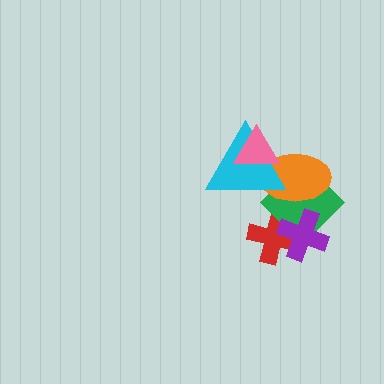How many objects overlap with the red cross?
2 objects overlap with the red cross.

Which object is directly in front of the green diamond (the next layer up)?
The orange ellipse is directly in front of the green diamond.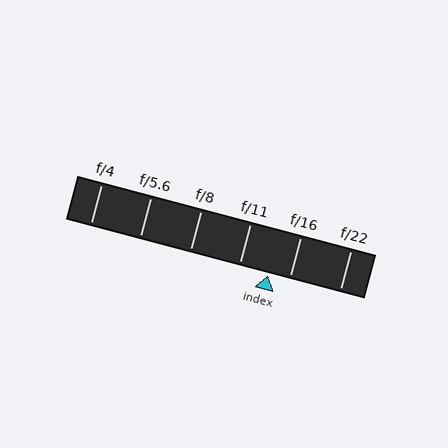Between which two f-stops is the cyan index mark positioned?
The index mark is between f/11 and f/16.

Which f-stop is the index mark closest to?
The index mark is closest to f/16.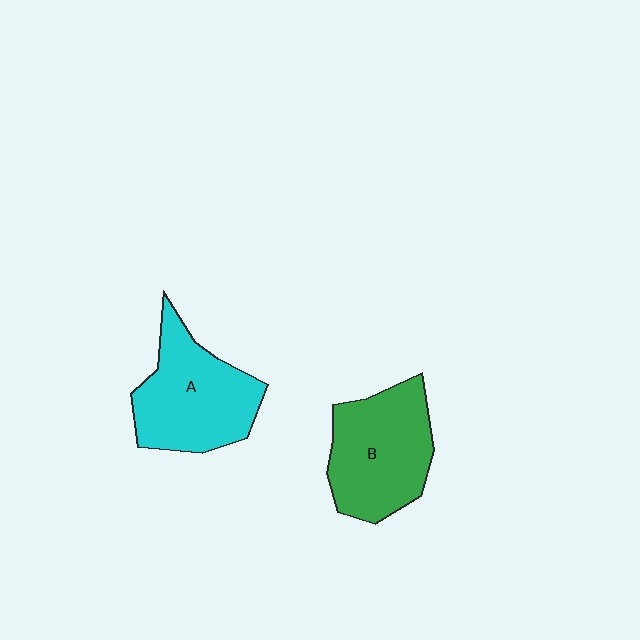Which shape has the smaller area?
Shape B (green).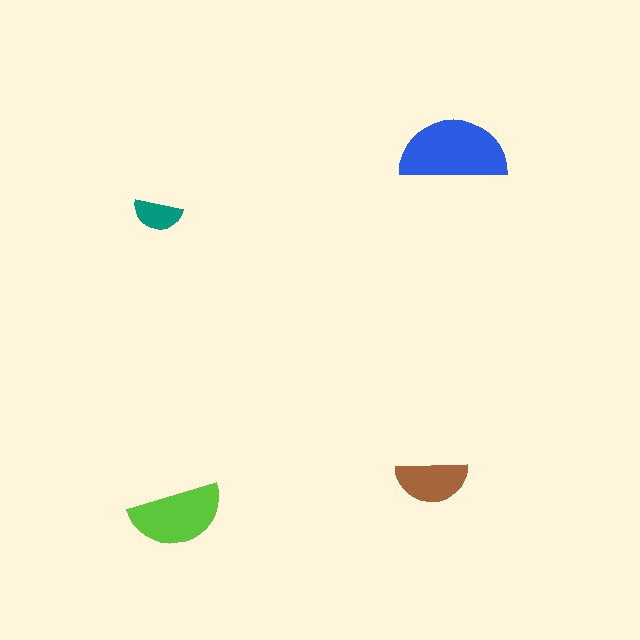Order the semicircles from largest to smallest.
the blue one, the lime one, the brown one, the teal one.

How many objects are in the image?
There are 4 objects in the image.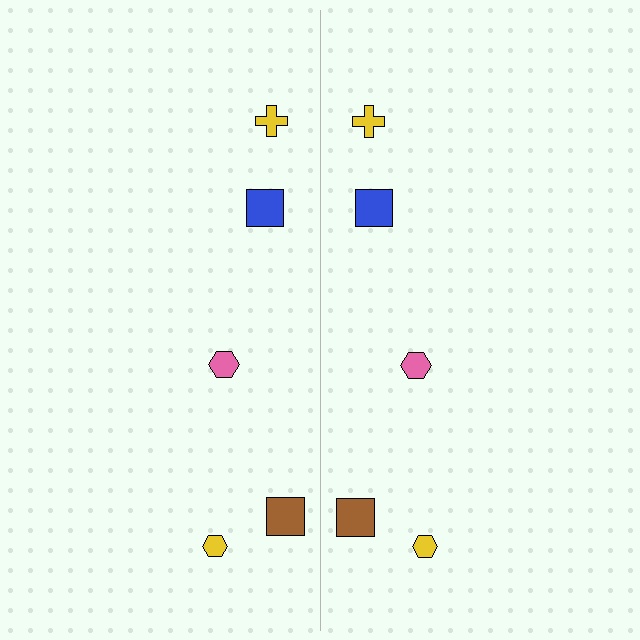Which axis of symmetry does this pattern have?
The pattern has a vertical axis of symmetry running through the center of the image.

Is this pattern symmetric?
Yes, this pattern has bilateral (reflection) symmetry.